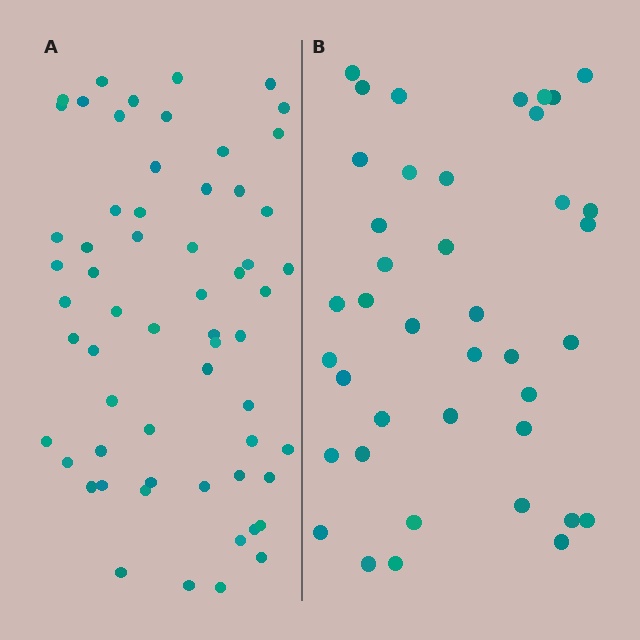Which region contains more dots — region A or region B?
Region A (the left region) has more dots.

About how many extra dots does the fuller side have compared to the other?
Region A has approximately 20 more dots than region B.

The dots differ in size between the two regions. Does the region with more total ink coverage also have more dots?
No. Region B has more total ink coverage because its dots are larger, but region A actually contains more individual dots. Total area can be misleading — the number of items is what matters here.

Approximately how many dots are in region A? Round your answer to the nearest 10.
About 60 dots.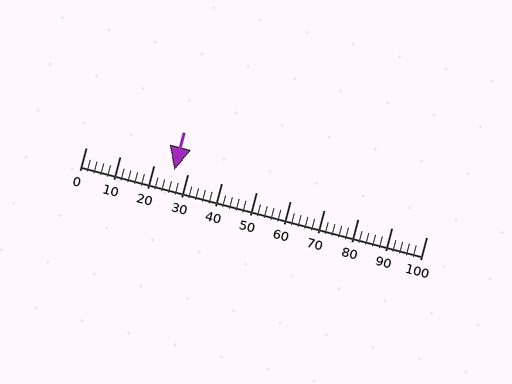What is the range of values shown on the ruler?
The ruler shows values from 0 to 100.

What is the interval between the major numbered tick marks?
The major tick marks are spaced 10 units apart.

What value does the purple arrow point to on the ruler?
The purple arrow points to approximately 26.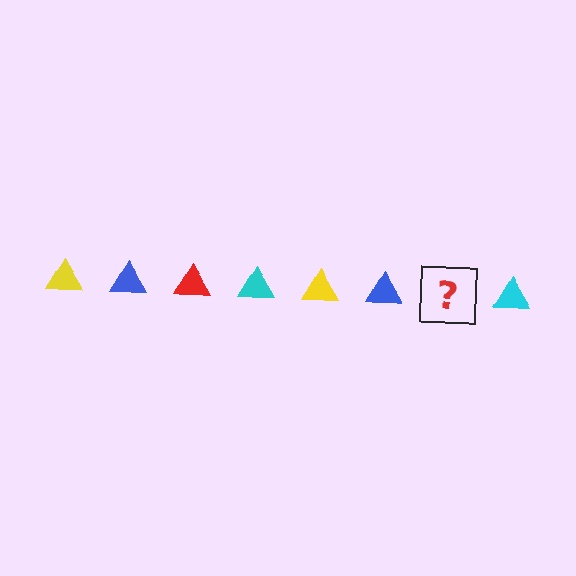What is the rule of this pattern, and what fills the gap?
The rule is that the pattern cycles through yellow, blue, red, cyan triangles. The gap should be filled with a red triangle.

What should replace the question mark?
The question mark should be replaced with a red triangle.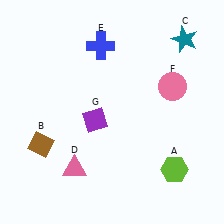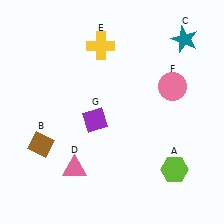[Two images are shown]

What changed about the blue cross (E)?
In Image 1, E is blue. In Image 2, it changed to yellow.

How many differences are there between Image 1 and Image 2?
There is 1 difference between the two images.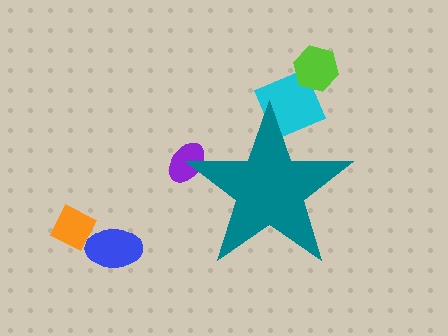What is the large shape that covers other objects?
A teal star.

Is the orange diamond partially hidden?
No, the orange diamond is fully visible.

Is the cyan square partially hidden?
Yes, the cyan square is partially hidden behind the teal star.